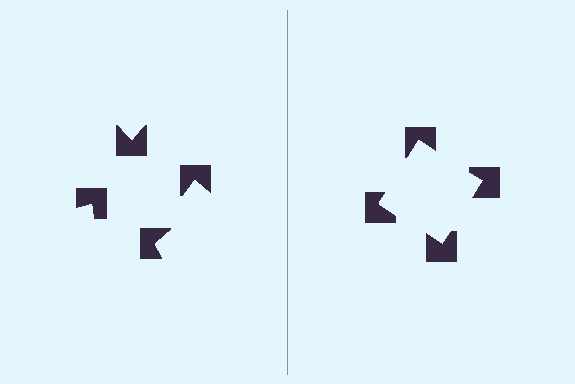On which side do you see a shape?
An illusory square appears on the right side. On the left side the wedge cuts are rotated, so no coherent shape forms.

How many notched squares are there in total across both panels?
8 — 4 on each side.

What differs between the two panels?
The notched squares are positioned identically on both sides; only the wedge orientations differ. On the right they align to a square; on the left they are misaligned.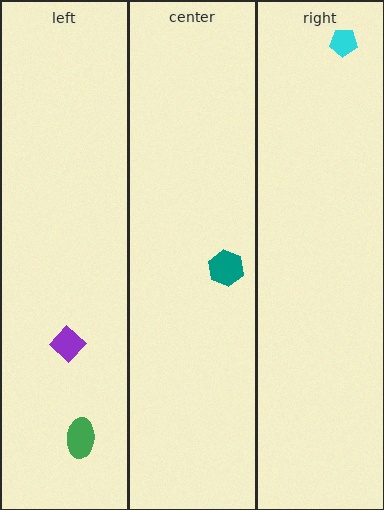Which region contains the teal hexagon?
The center region.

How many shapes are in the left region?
2.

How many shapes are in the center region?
1.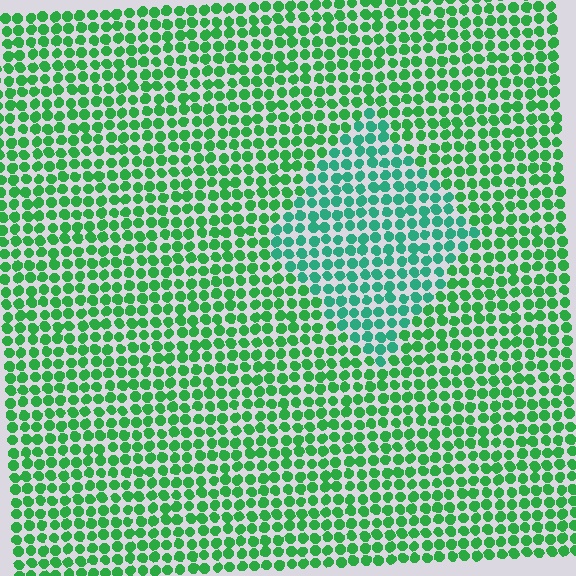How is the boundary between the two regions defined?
The boundary is defined purely by a slight shift in hue (about 29 degrees). Spacing, size, and orientation are identical on both sides.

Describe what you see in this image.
The image is filled with small green elements in a uniform arrangement. A diamond-shaped region is visible where the elements are tinted to a slightly different hue, forming a subtle color boundary.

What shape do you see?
I see a diamond.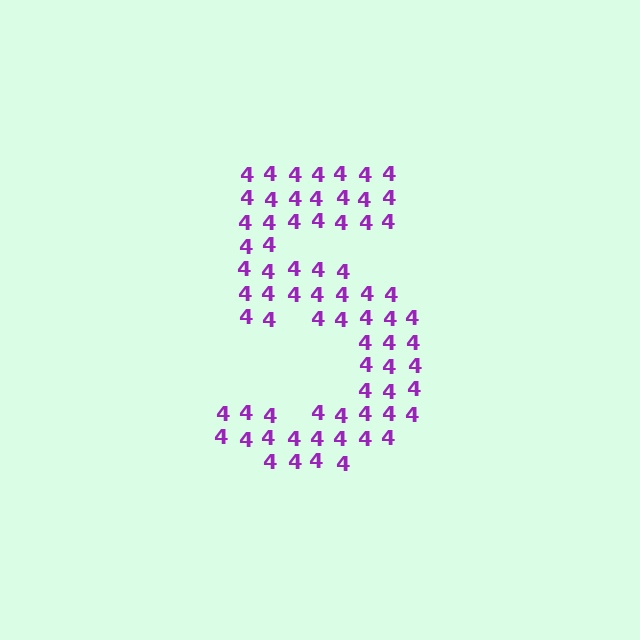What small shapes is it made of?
It is made of small digit 4's.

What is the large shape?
The large shape is the digit 5.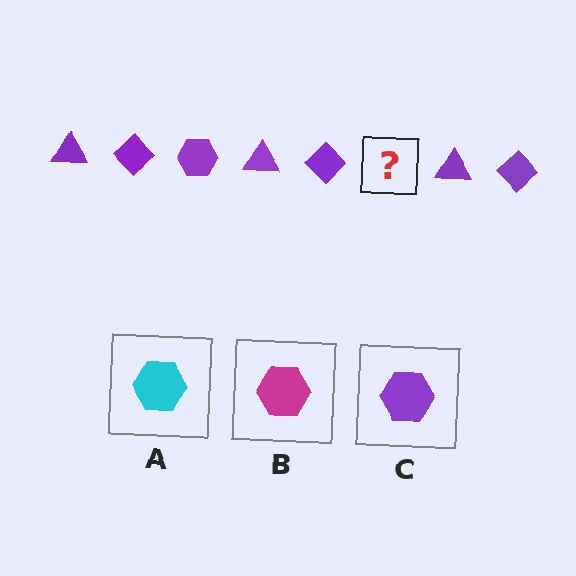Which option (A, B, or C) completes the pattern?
C.